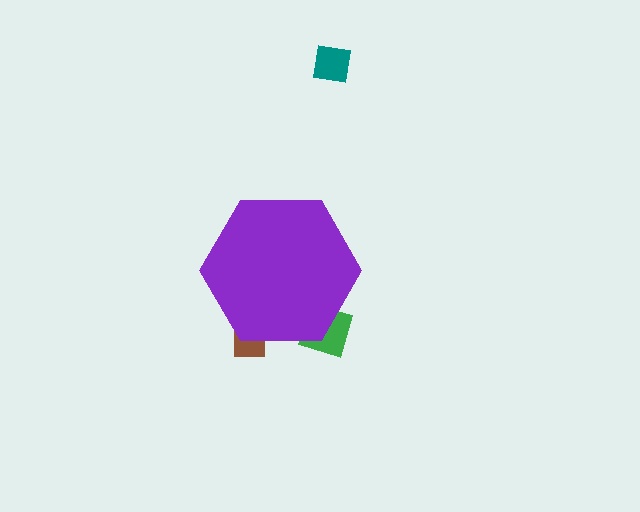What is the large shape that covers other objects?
A purple hexagon.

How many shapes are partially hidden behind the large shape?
2 shapes are partially hidden.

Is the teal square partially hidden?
No, the teal square is fully visible.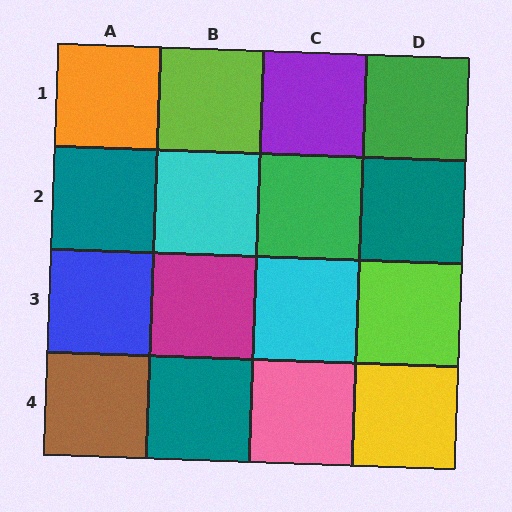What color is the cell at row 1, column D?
Green.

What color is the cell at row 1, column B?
Lime.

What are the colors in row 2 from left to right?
Teal, cyan, green, teal.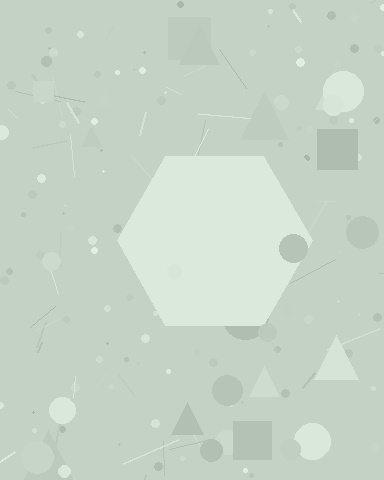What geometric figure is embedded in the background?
A hexagon is embedded in the background.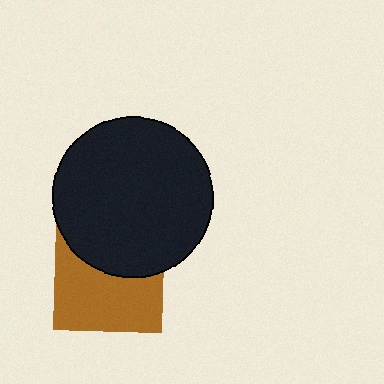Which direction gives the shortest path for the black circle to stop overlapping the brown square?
Moving up gives the shortest separation.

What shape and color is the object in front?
The object in front is a black circle.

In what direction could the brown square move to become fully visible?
The brown square could move down. That would shift it out from behind the black circle entirely.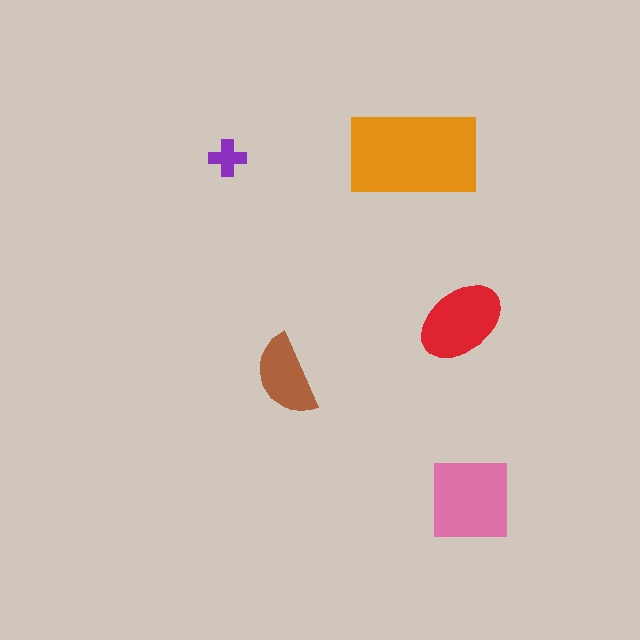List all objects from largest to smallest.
The orange rectangle, the pink square, the red ellipse, the brown semicircle, the purple cross.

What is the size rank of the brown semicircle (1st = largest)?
4th.